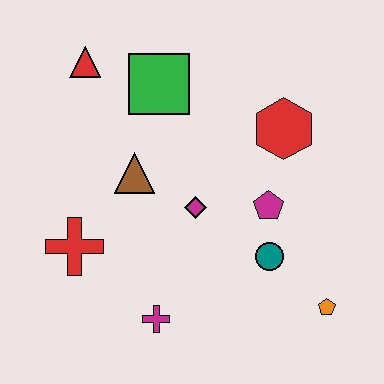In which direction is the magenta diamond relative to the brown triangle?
The magenta diamond is to the right of the brown triangle.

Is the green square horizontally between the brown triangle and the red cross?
No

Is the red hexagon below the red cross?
No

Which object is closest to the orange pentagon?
The teal circle is closest to the orange pentagon.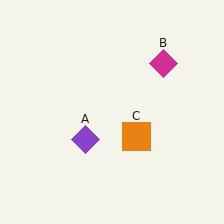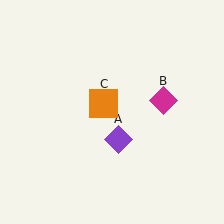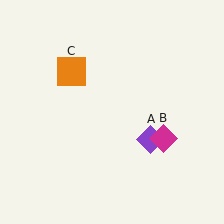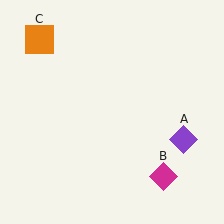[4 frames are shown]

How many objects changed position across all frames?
3 objects changed position: purple diamond (object A), magenta diamond (object B), orange square (object C).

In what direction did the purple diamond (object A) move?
The purple diamond (object A) moved right.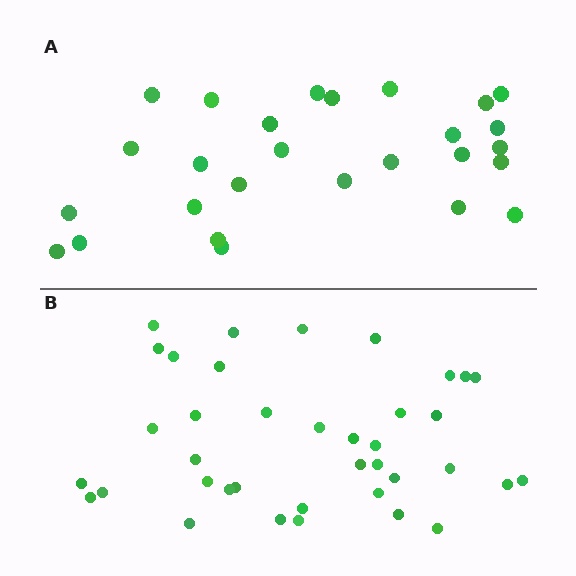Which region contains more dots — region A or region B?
Region B (the bottom region) has more dots.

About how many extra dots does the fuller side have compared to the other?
Region B has roughly 12 or so more dots than region A.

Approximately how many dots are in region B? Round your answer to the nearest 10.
About 40 dots. (The exact count is 38, which rounds to 40.)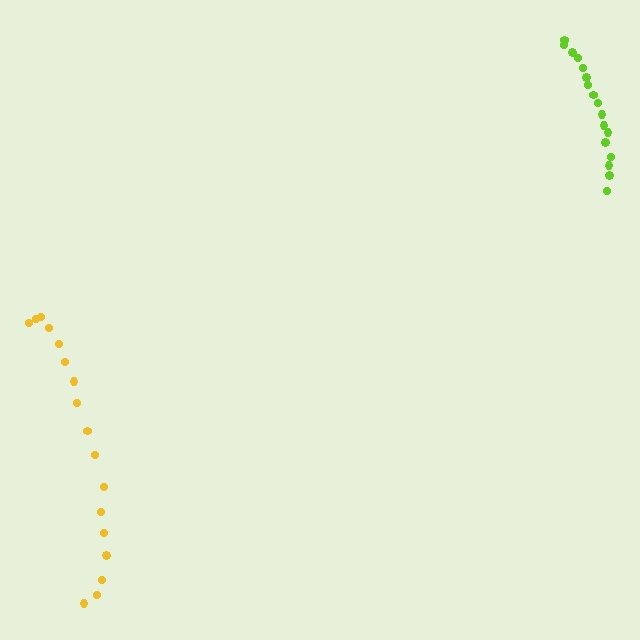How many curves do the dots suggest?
There are 2 distinct paths.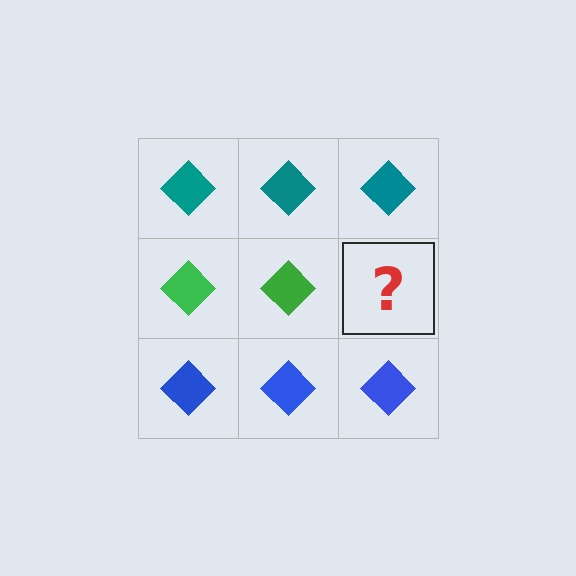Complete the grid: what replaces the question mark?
The question mark should be replaced with a green diamond.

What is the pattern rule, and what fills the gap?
The rule is that each row has a consistent color. The gap should be filled with a green diamond.